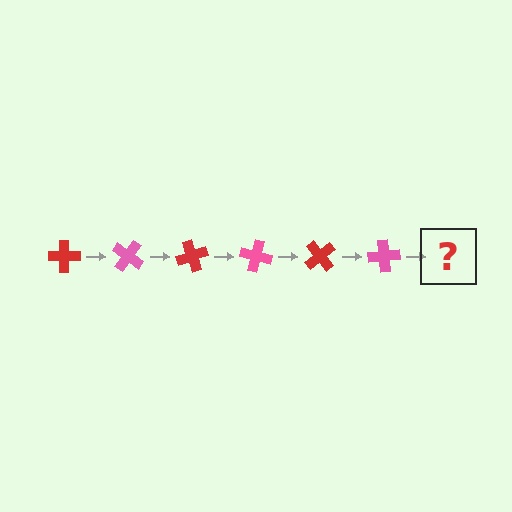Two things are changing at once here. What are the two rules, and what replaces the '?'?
The two rules are that it rotates 35 degrees each step and the color cycles through red and pink. The '?' should be a red cross, rotated 210 degrees from the start.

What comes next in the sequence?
The next element should be a red cross, rotated 210 degrees from the start.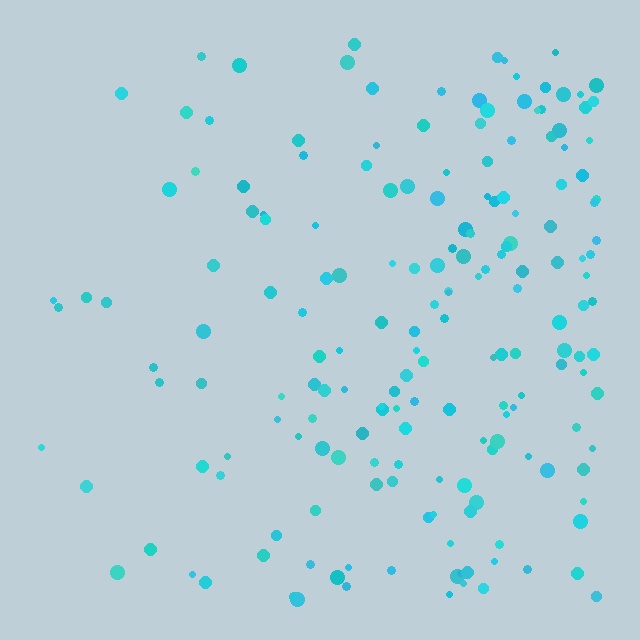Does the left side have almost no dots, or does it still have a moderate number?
Still a moderate number, just noticeably fewer than the right.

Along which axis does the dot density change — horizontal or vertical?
Horizontal.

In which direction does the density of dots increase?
From left to right, with the right side densest.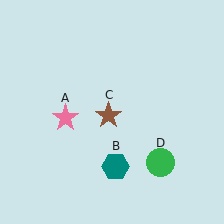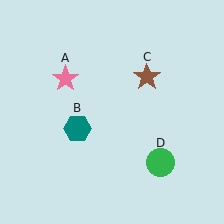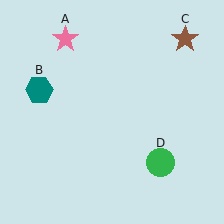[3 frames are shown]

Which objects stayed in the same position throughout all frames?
Green circle (object D) remained stationary.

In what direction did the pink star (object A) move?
The pink star (object A) moved up.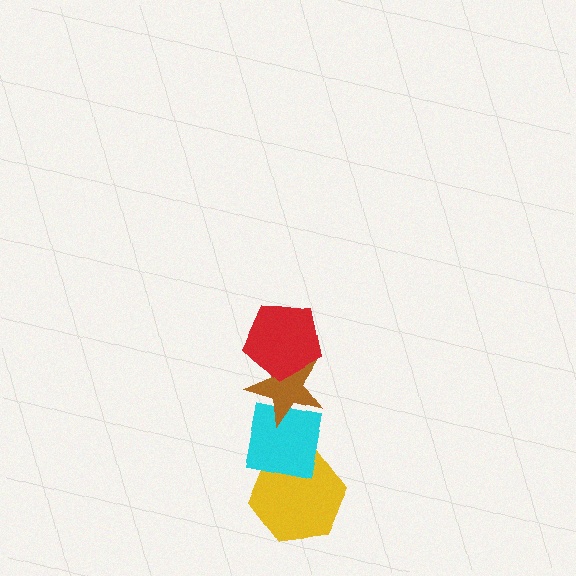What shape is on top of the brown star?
The red pentagon is on top of the brown star.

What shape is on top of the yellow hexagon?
The cyan square is on top of the yellow hexagon.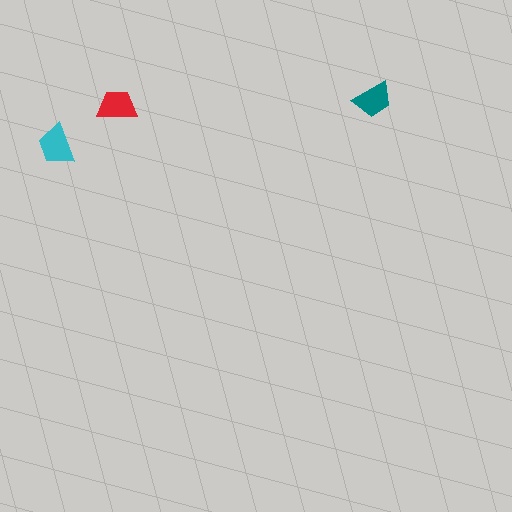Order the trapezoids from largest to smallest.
the cyan one, the red one, the teal one.